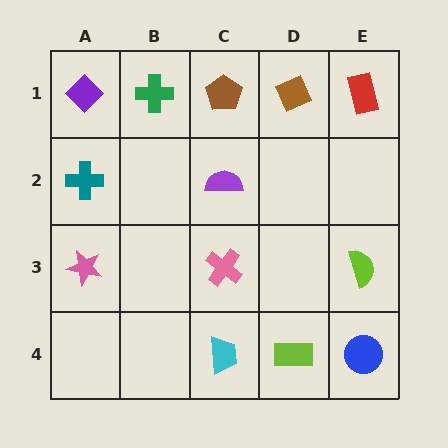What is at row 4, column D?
A lime rectangle.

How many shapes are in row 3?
3 shapes.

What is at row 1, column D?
A brown diamond.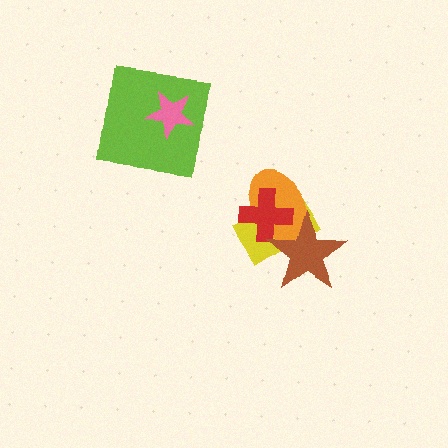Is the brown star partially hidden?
No, no other shape covers it.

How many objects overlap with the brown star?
3 objects overlap with the brown star.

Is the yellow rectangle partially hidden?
Yes, it is partially covered by another shape.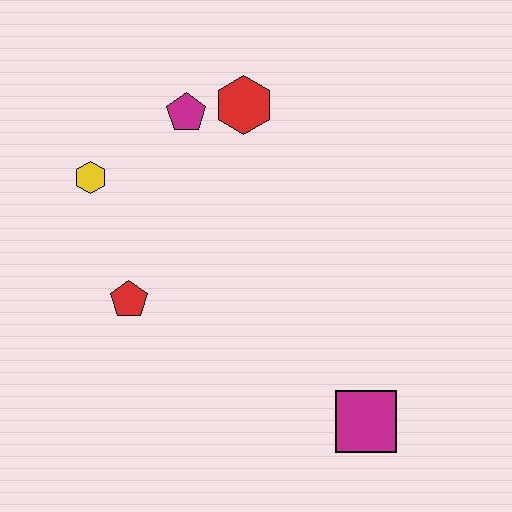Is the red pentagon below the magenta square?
No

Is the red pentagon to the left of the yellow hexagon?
No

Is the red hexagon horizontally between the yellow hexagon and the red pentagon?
No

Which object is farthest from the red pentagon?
The magenta square is farthest from the red pentagon.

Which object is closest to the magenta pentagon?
The red hexagon is closest to the magenta pentagon.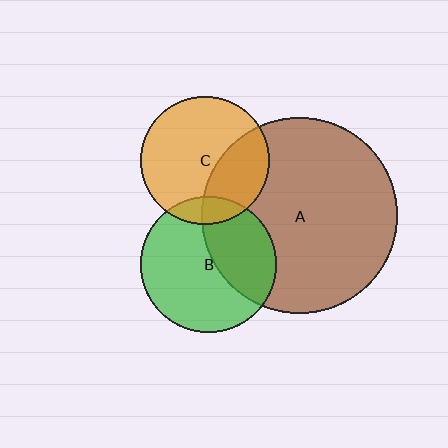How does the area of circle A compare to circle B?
Approximately 2.0 times.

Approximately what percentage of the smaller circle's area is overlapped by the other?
Approximately 40%.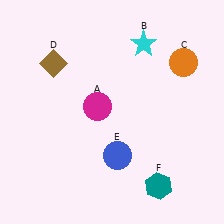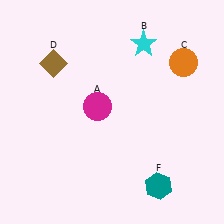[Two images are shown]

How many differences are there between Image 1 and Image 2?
There is 1 difference between the two images.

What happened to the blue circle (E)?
The blue circle (E) was removed in Image 2. It was in the bottom-right area of Image 1.